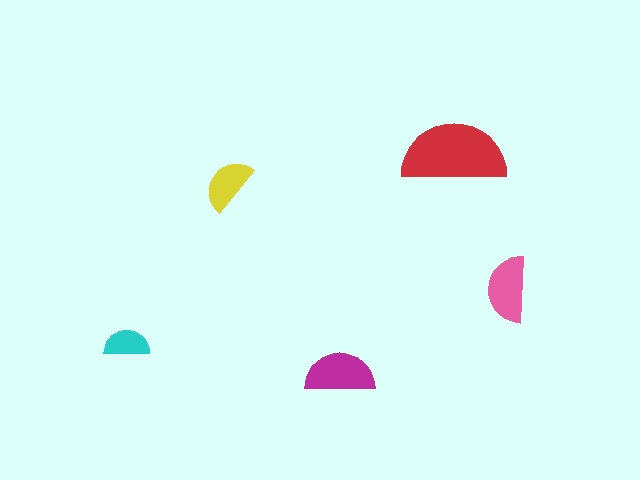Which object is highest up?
The red semicircle is topmost.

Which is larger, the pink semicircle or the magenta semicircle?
The magenta one.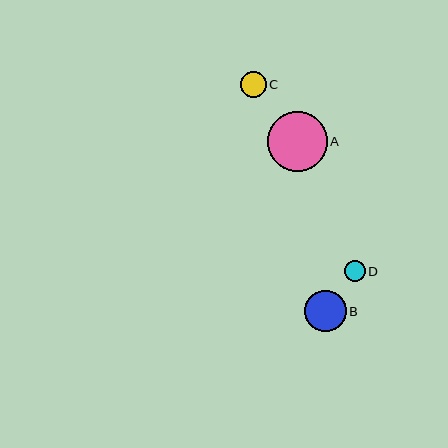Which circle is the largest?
Circle A is the largest with a size of approximately 60 pixels.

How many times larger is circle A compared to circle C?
Circle A is approximately 2.3 times the size of circle C.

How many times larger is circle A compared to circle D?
Circle A is approximately 2.8 times the size of circle D.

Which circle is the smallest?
Circle D is the smallest with a size of approximately 21 pixels.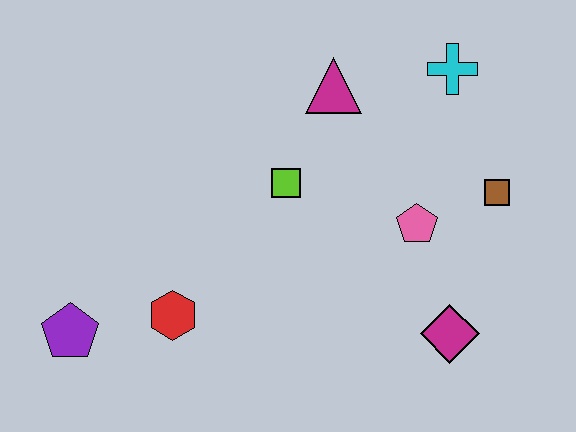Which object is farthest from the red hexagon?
The cyan cross is farthest from the red hexagon.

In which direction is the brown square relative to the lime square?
The brown square is to the right of the lime square.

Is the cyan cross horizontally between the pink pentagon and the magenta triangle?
No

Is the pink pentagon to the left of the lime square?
No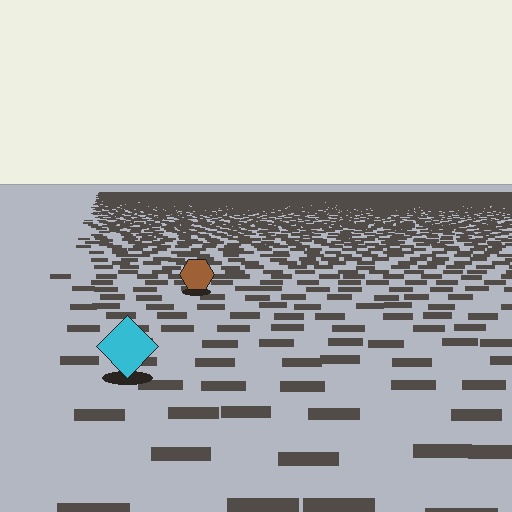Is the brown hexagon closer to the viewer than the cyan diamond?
No. The cyan diamond is closer — you can tell from the texture gradient: the ground texture is coarser near it.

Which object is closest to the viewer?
The cyan diamond is closest. The texture marks near it are larger and more spread out.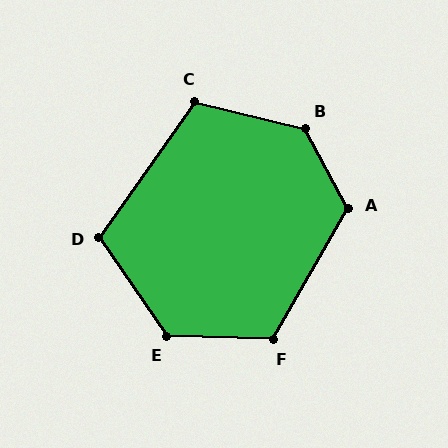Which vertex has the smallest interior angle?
D, at approximately 110 degrees.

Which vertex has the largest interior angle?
B, at approximately 132 degrees.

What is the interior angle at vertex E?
Approximately 127 degrees (obtuse).